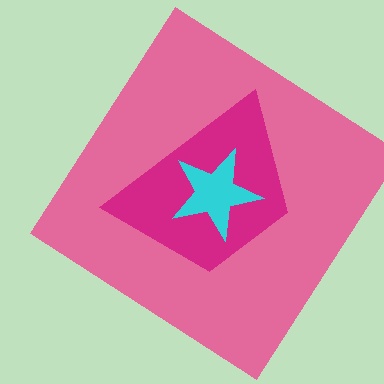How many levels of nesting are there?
3.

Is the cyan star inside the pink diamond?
Yes.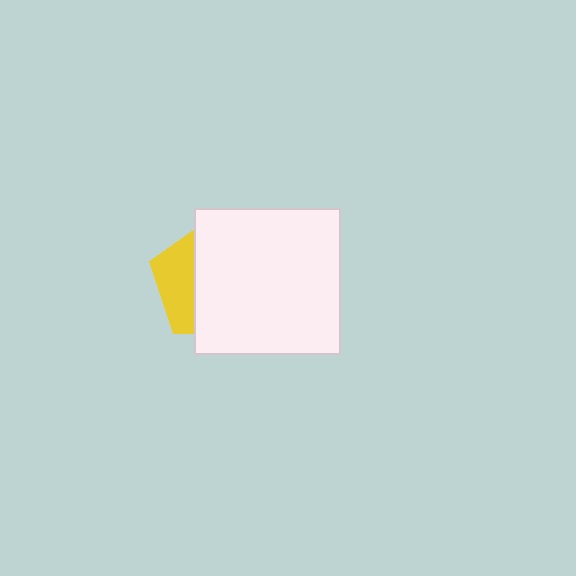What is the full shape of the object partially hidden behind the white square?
The partially hidden object is a yellow pentagon.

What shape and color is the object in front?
The object in front is a white square.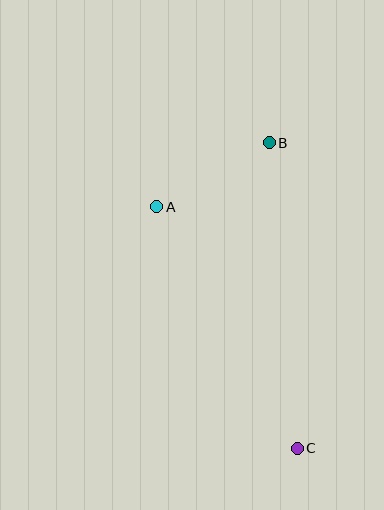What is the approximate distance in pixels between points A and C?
The distance between A and C is approximately 279 pixels.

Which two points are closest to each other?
Points A and B are closest to each other.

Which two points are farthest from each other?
Points B and C are farthest from each other.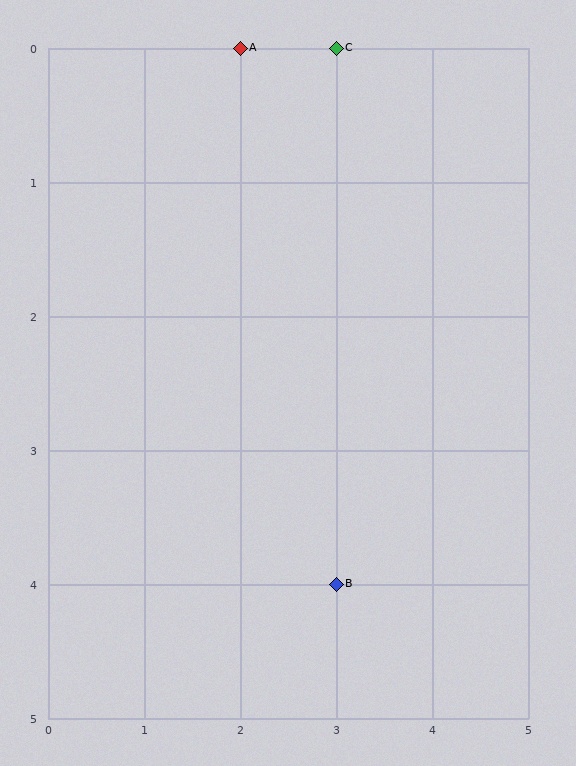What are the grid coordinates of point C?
Point C is at grid coordinates (3, 0).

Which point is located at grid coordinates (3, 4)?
Point B is at (3, 4).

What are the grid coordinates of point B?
Point B is at grid coordinates (3, 4).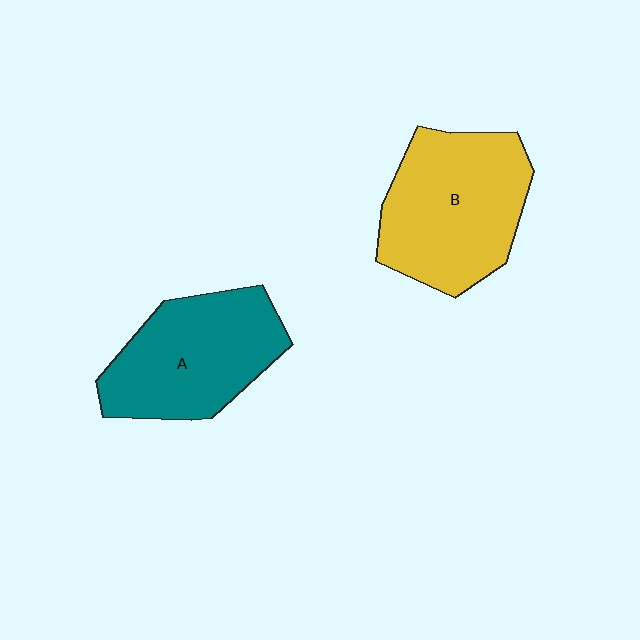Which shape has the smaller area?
Shape A (teal).